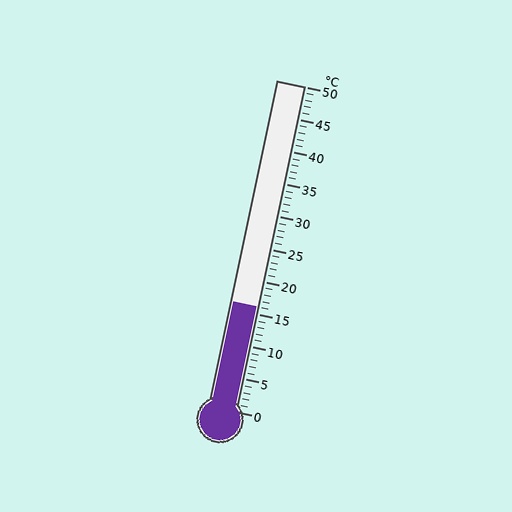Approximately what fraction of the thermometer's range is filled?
The thermometer is filled to approximately 30% of its range.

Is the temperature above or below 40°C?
The temperature is below 40°C.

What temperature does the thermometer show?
The thermometer shows approximately 16°C.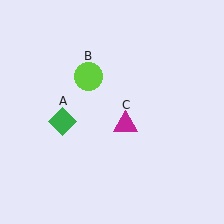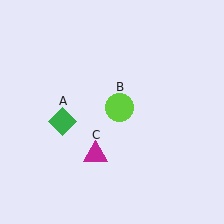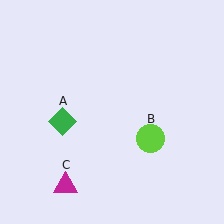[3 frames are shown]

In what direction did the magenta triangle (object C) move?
The magenta triangle (object C) moved down and to the left.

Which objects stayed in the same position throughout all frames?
Green diamond (object A) remained stationary.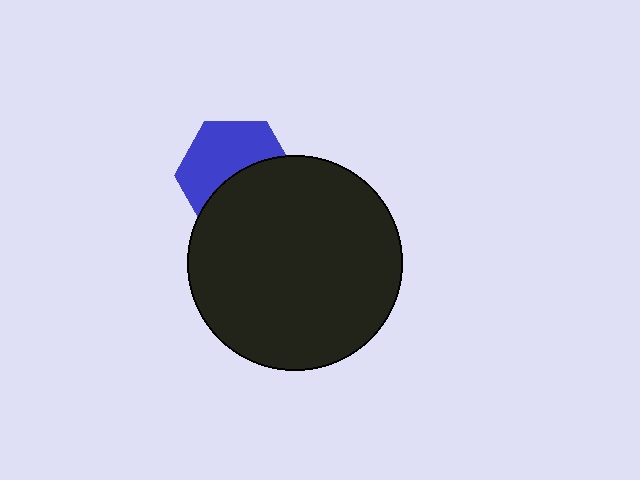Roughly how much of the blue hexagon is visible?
About half of it is visible (roughly 53%).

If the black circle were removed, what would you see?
You would see the complete blue hexagon.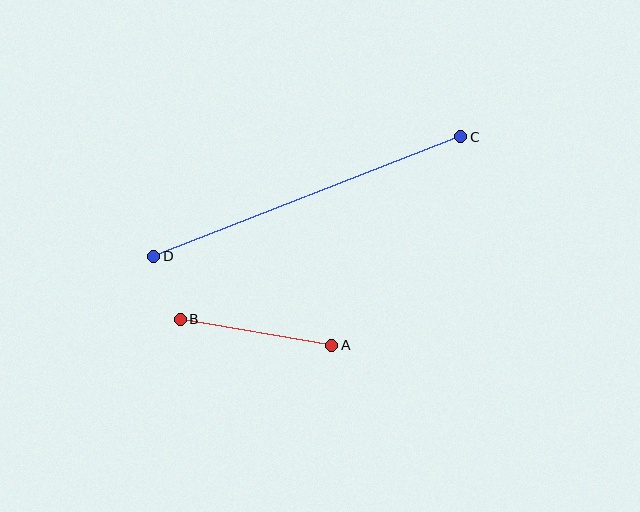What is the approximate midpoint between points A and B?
The midpoint is at approximately (256, 332) pixels.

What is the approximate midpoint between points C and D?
The midpoint is at approximately (307, 197) pixels.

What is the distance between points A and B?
The distance is approximately 154 pixels.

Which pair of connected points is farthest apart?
Points C and D are farthest apart.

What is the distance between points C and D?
The distance is approximately 329 pixels.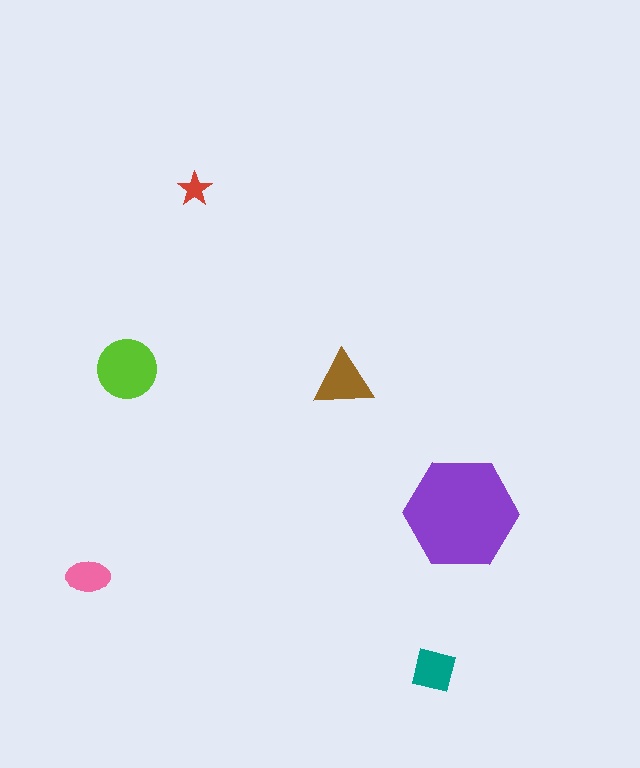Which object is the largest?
The purple hexagon.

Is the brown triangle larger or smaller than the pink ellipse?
Larger.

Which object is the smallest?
The red star.